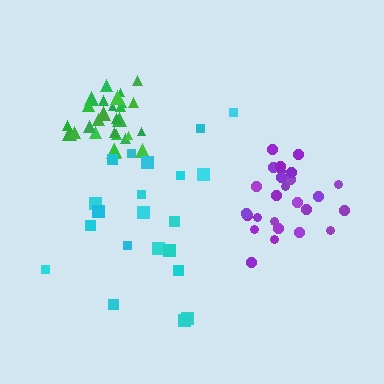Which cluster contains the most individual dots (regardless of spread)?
Green (29).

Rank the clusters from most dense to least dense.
green, purple, cyan.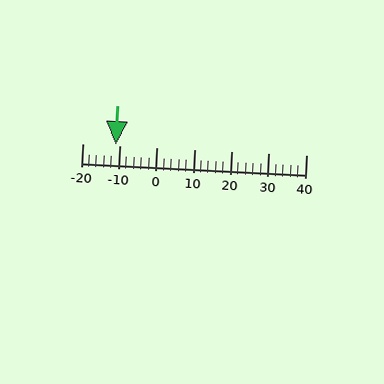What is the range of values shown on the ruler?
The ruler shows values from -20 to 40.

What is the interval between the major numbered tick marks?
The major tick marks are spaced 10 units apart.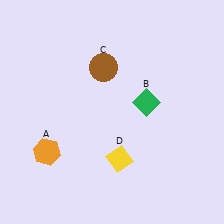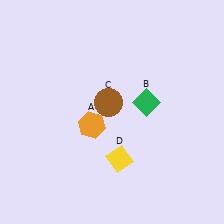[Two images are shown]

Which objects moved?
The objects that moved are: the orange hexagon (A), the brown circle (C).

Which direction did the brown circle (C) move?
The brown circle (C) moved down.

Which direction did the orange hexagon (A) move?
The orange hexagon (A) moved right.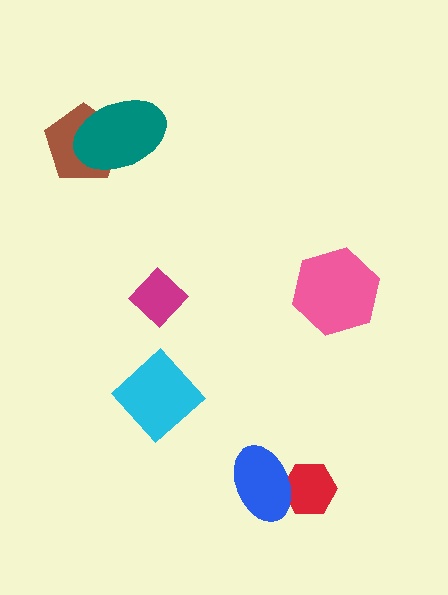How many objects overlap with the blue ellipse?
1 object overlaps with the blue ellipse.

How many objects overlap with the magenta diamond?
0 objects overlap with the magenta diamond.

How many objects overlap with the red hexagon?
1 object overlaps with the red hexagon.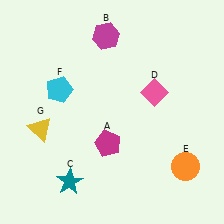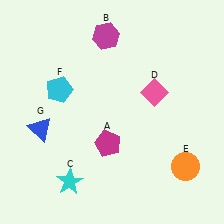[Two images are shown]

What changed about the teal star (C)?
In Image 1, C is teal. In Image 2, it changed to cyan.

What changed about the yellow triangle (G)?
In Image 1, G is yellow. In Image 2, it changed to blue.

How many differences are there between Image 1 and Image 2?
There are 2 differences between the two images.